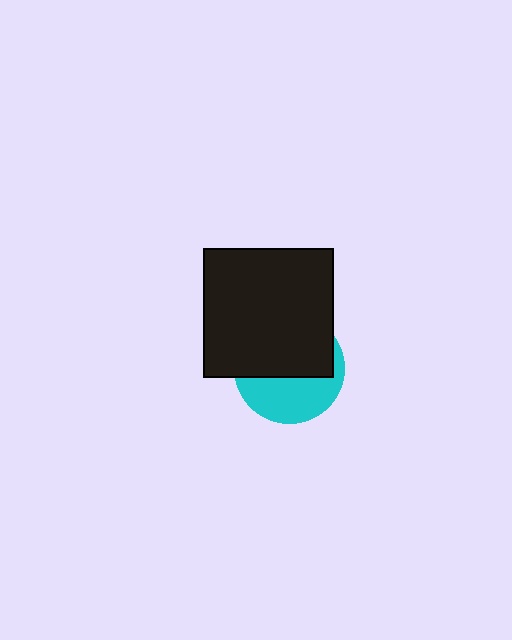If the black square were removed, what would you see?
You would see the complete cyan circle.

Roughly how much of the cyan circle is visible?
A small part of it is visible (roughly 43%).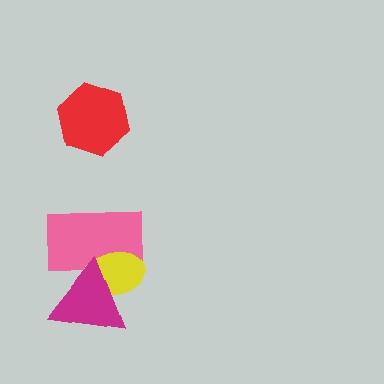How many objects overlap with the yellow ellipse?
2 objects overlap with the yellow ellipse.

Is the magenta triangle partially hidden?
No, no other shape covers it.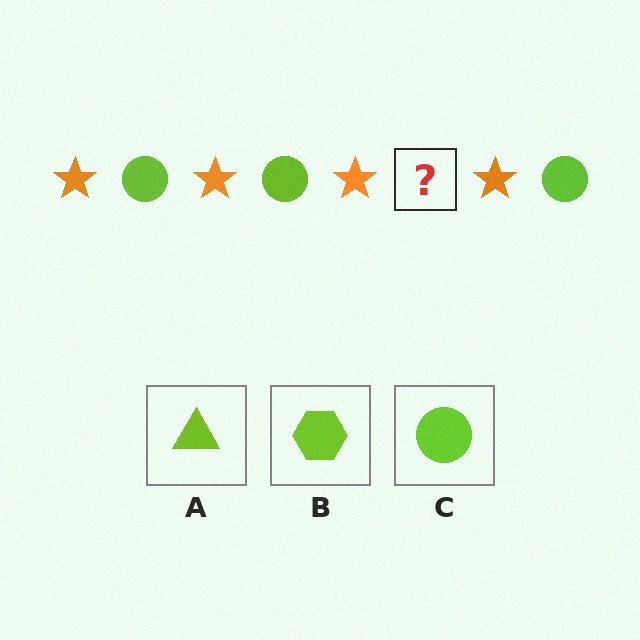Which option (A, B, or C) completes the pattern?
C.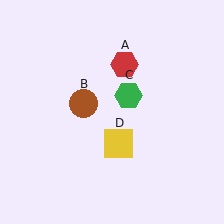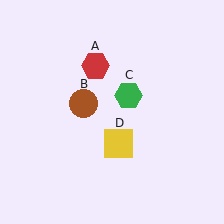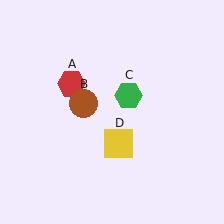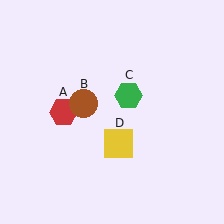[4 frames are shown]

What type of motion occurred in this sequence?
The red hexagon (object A) rotated counterclockwise around the center of the scene.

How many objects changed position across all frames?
1 object changed position: red hexagon (object A).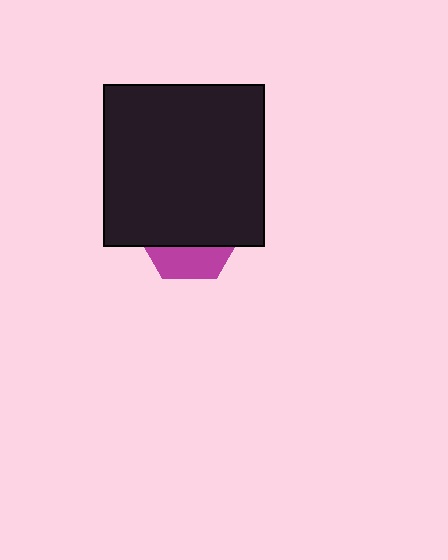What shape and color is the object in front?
The object in front is a black square.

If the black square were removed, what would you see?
You would see the complete magenta hexagon.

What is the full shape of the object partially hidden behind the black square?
The partially hidden object is a magenta hexagon.